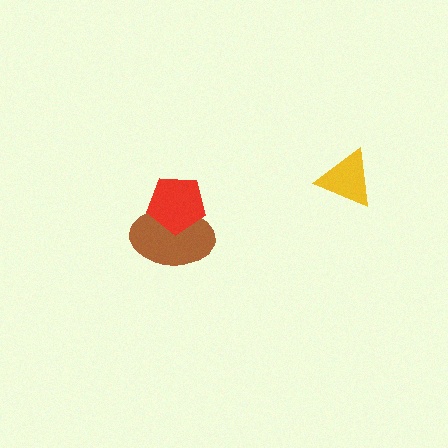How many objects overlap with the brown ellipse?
1 object overlaps with the brown ellipse.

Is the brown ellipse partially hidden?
Yes, it is partially covered by another shape.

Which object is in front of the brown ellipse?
The red pentagon is in front of the brown ellipse.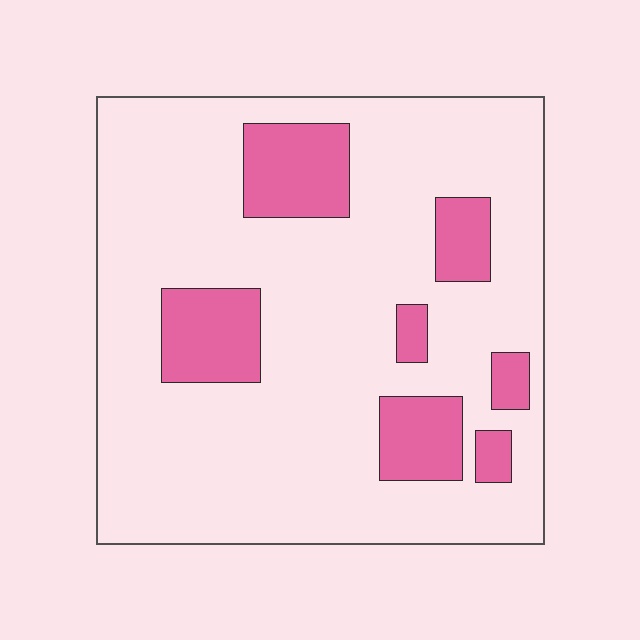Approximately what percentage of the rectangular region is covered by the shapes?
Approximately 20%.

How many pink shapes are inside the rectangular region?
7.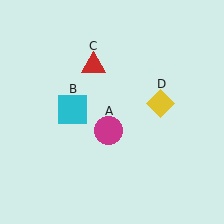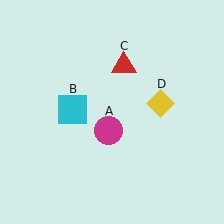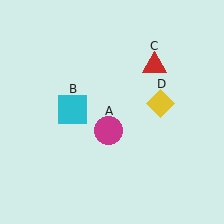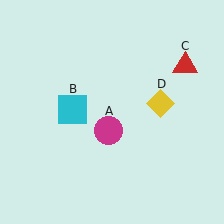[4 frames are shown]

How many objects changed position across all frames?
1 object changed position: red triangle (object C).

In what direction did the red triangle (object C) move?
The red triangle (object C) moved right.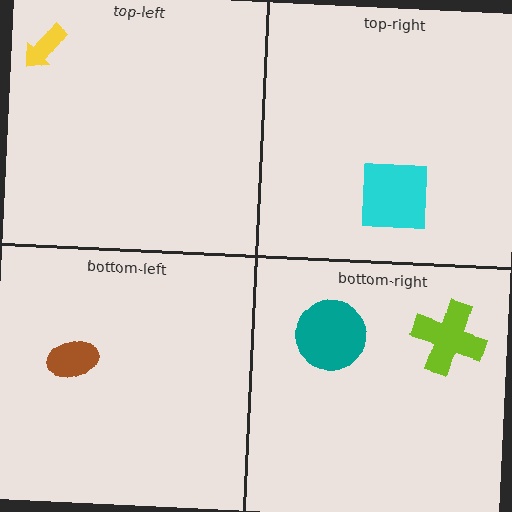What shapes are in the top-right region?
The cyan square.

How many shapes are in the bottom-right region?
2.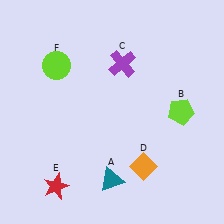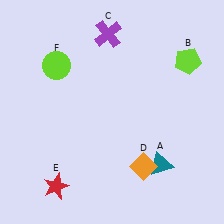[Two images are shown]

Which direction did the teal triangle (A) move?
The teal triangle (A) moved right.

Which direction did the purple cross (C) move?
The purple cross (C) moved up.